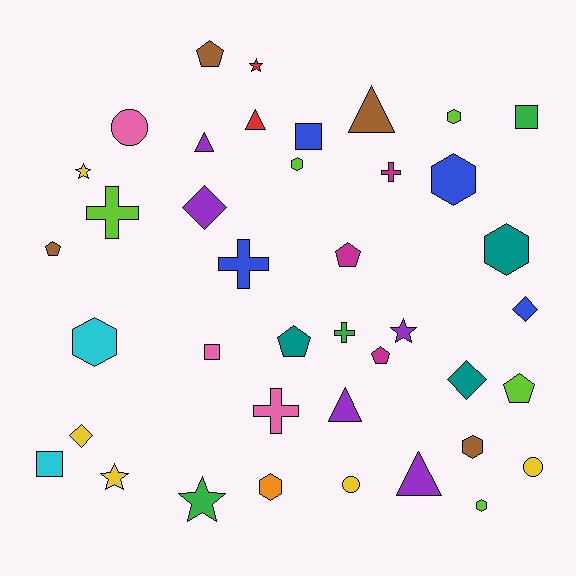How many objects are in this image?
There are 40 objects.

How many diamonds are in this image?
There are 4 diamonds.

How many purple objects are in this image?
There are 5 purple objects.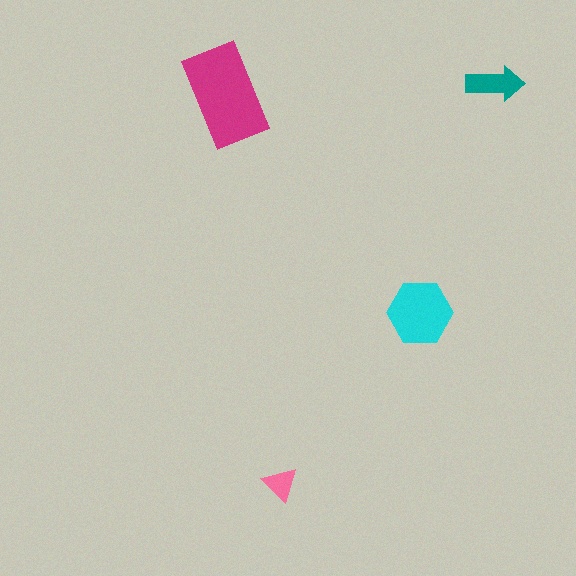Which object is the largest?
The magenta rectangle.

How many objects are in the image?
There are 4 objects in the image.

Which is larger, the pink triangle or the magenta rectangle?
The magenta rectangle.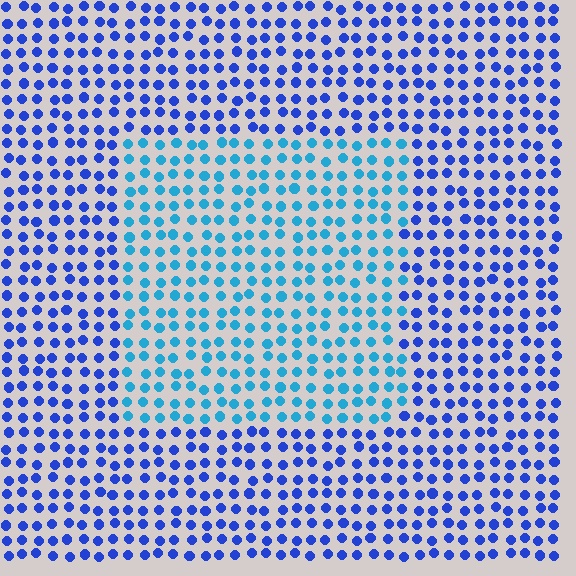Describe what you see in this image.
The image is filled with small blue elements in a uniform arrangement. A rectangle-shaped region is visible where the elements are tinted to a slightly different hue, forming a subtle color boundary.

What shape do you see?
I see a rectangle.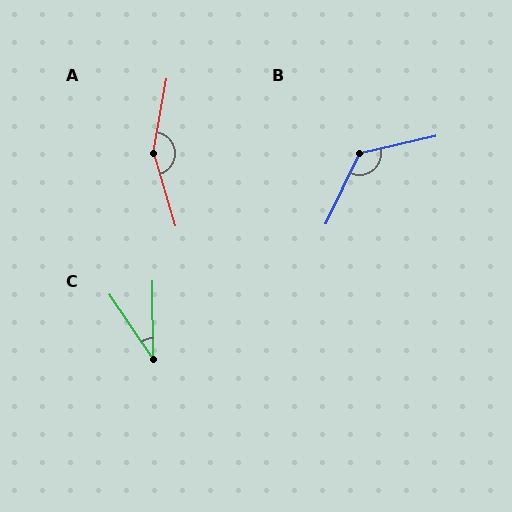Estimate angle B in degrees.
Approximately 128 degrees.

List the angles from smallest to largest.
C (34°), B (128°), A (154°).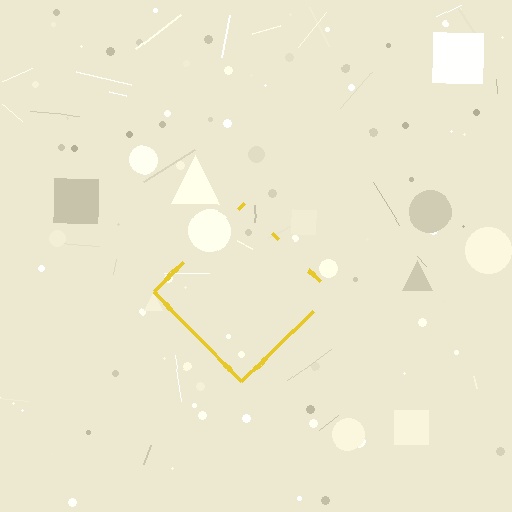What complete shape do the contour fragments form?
The contour fragments form a diamond.